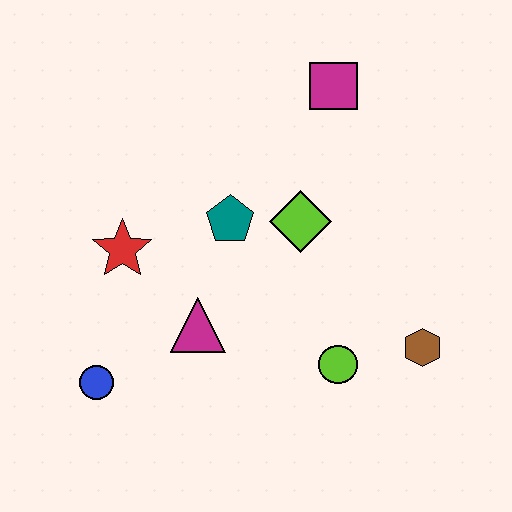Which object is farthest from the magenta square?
The blue circle is farthest from the magenta square.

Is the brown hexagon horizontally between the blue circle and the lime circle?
No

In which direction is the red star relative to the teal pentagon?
The red star is to the left of the teal pentagon.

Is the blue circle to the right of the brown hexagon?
No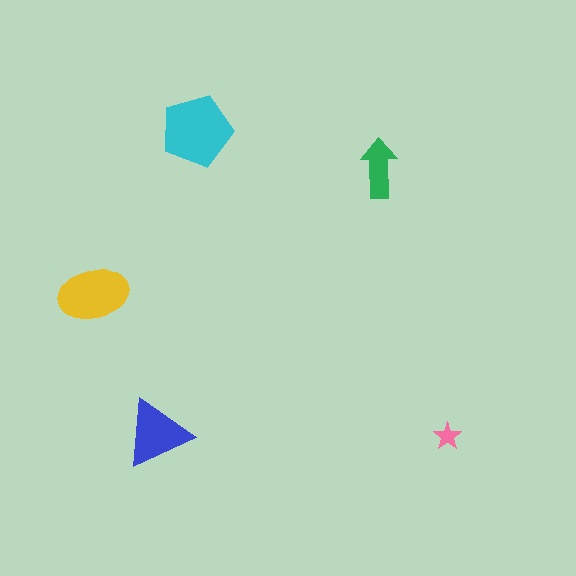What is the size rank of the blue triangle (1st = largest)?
3rd.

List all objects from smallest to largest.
The pink star, the green arrow, the blue triangle, the yellow ellipse, the cyan pentagon.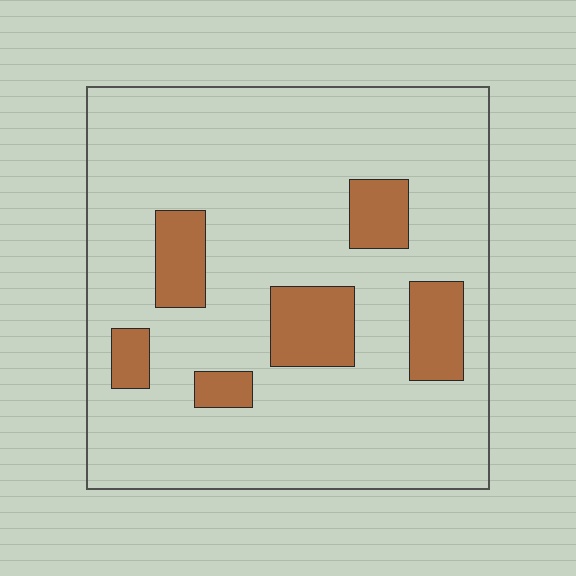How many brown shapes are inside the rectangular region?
6.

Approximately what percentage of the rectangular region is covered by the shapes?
Approximately 15%.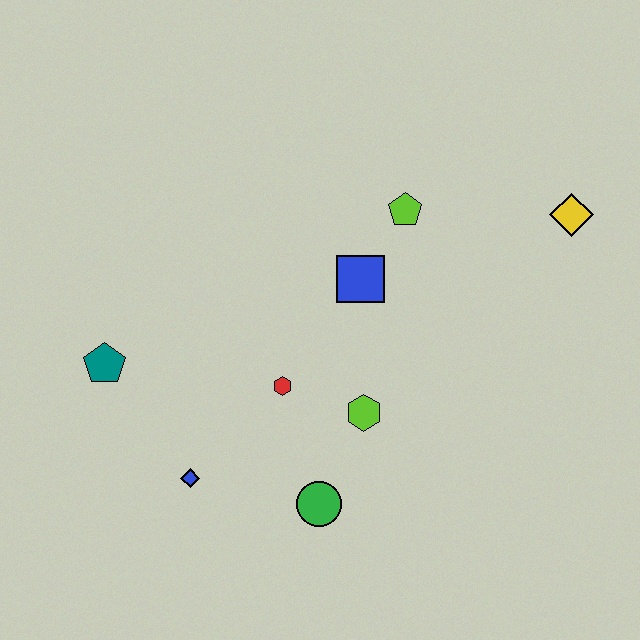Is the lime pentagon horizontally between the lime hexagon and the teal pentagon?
No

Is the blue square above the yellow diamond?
No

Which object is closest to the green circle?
The lime hexagon is closest to the green circle.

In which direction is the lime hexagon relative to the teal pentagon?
The lime hexagon is to the right of the teal pentagon.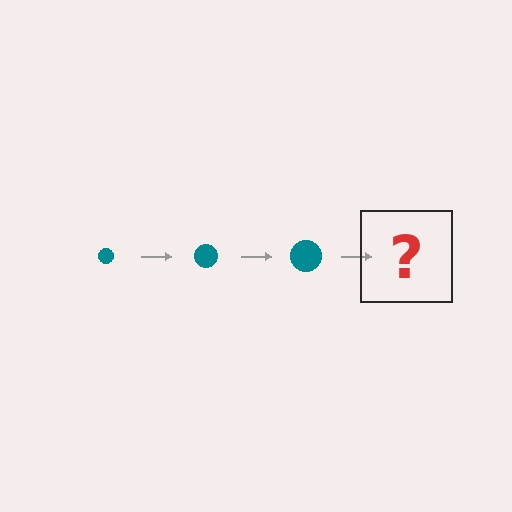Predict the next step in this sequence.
The next step is a teal circle, larger than the previous one.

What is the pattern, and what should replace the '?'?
The pattern is that the circle gets progressively larger each step. The '?' should be a teal circle, larger than the previous one.